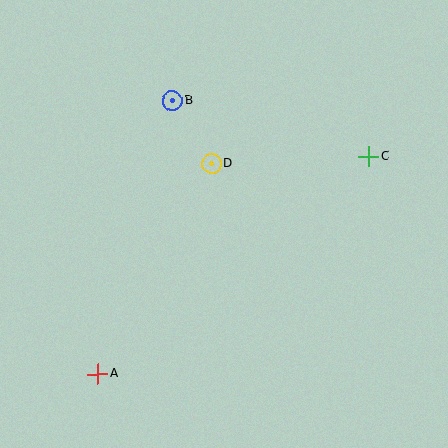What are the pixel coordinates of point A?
Point A is at (98, 374).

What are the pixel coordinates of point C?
Point C is at (369, 156).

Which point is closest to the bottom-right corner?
Point C is closest to the bottom-right corner.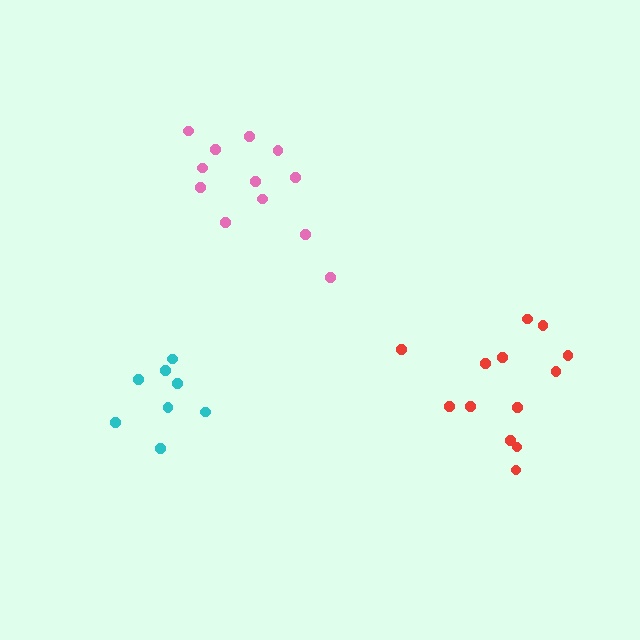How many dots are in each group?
Group 1: 8 dots, Group 2: 13 dots, Group 3: 12 dots (33 total).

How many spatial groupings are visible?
There are 3 spatial groupings.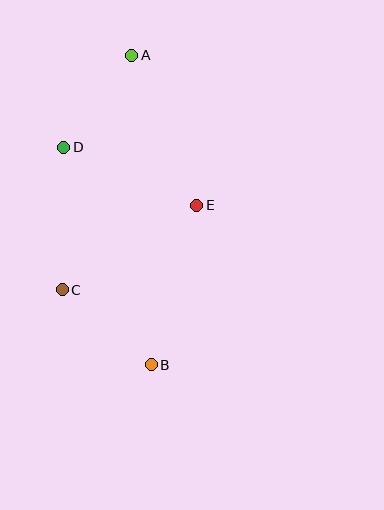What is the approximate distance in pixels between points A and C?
The distance between A and C is approximately 245 pixels.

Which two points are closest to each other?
Points A and D are closest to each other.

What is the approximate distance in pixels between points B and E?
The distance between B and E is approximately 166 pixels.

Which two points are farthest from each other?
Points A and B are farthest from each other.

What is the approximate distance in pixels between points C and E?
The distance between C and E is approximately 159 pixels.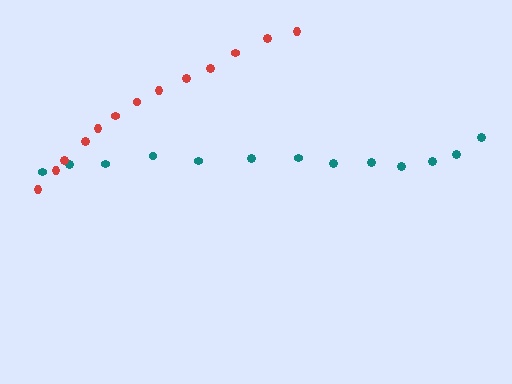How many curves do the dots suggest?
There are 2 distinct paths.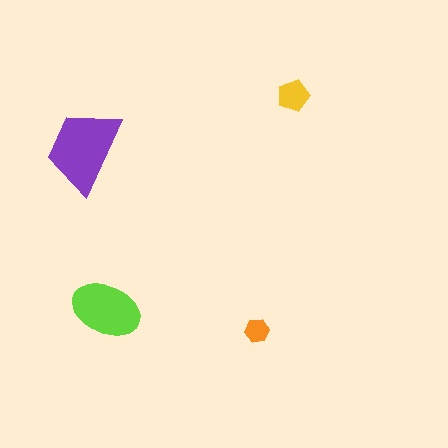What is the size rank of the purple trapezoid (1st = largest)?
1st.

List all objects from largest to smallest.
The purple trapezoid, the lime ellipse, the yellow pentagon, the orange hexagon.